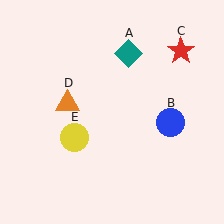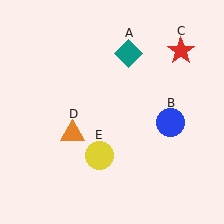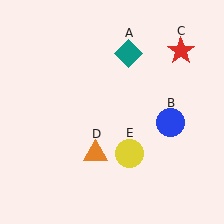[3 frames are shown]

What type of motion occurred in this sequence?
The orange triangle (object D), yellow circle (object E) rotated counterclockwise around the center of the scene.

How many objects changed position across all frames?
2 objects changed position: orange triangle (object D), yellow circle (object E).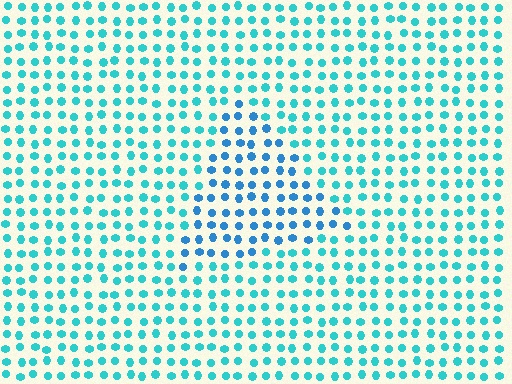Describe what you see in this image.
The image is filled with small cyan elements in a uniform arrangement. A triangle-shaped region is visible where the elements are tinted to a slightly different hue, forming a subtle color boundary.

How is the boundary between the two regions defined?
The boundary is defined purely by a slight shift in hue (about 27 degrees). Spacing, size, and orientation are identical on both sides.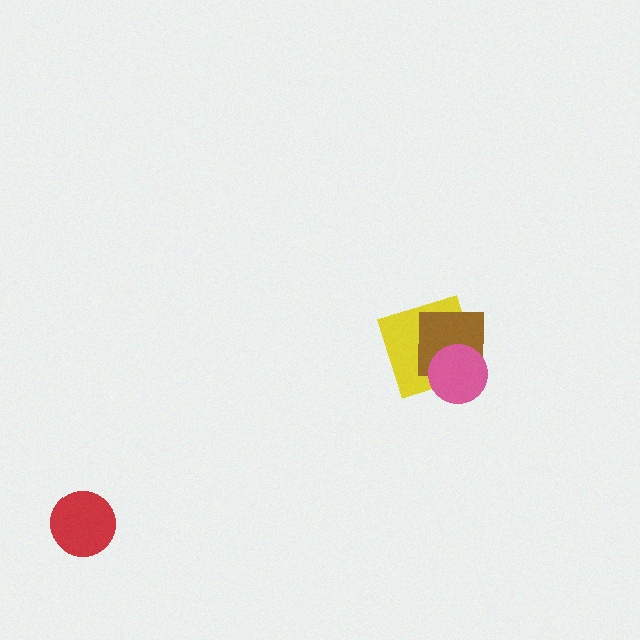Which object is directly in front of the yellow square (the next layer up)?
The brown square is directly in front of the yellow square.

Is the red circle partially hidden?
No, no other shape covers it.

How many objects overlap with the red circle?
0 objects overlap with the red circle.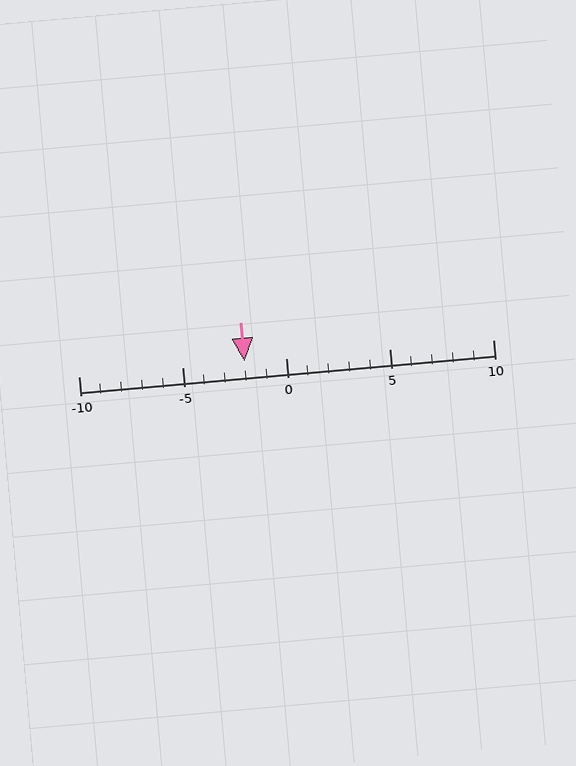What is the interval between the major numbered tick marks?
The major tick marks are spaced 5 units apart.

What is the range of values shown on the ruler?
The ruler shows values from -10 to 10.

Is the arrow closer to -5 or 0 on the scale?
The arrow is closer to 0.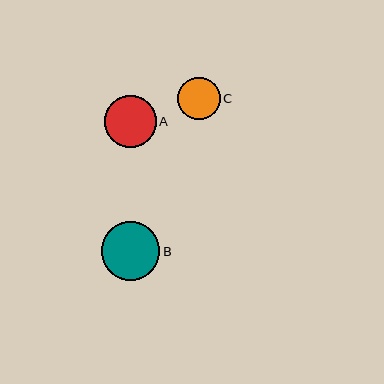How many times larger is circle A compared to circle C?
Circle A is approximately 1.2 times the size of circle C.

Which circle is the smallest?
Circle C is the smallest with a size of approximately 43 pixels.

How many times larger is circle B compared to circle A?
Circle B is approximately 1.1 times the size of circle A.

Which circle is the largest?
Circle B is the largest with a size of approximately 59 pixels.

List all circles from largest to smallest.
From largest to smallest: B, A, C.